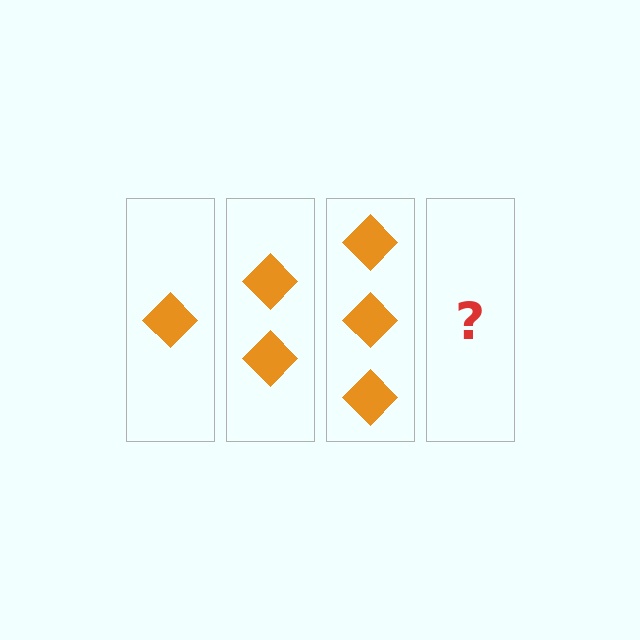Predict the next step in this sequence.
The next step is 4 diamonds.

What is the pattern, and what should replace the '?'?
The pattern is that each step adds one more diamond. The '?' should be 4 diamonds.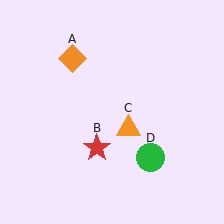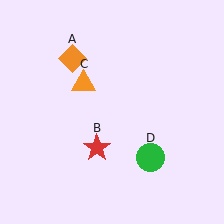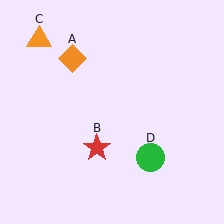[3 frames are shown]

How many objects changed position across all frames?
1 object changed position: orange triangle (object C).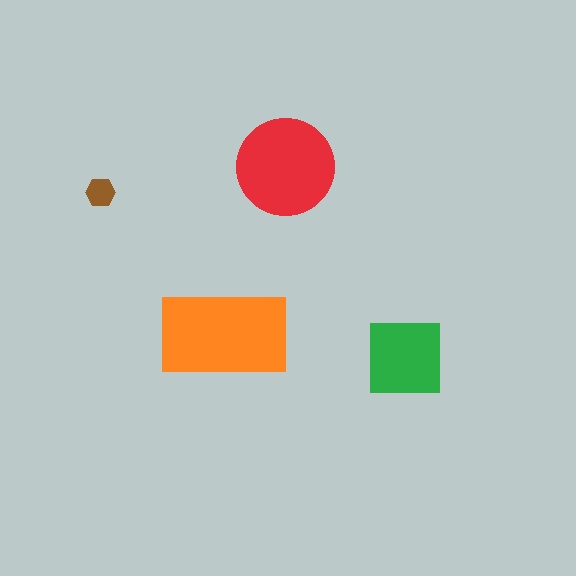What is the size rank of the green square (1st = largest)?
3rd.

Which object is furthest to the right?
The green square is rightmost.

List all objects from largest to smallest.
The orange rectangle, the red circle, the green square, the brown hexagon.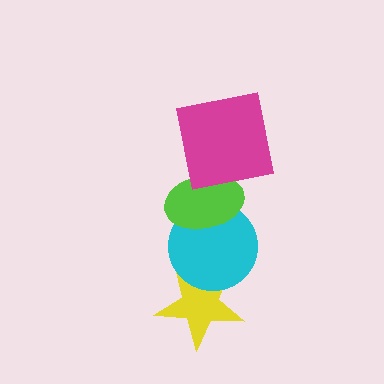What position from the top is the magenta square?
The magenta square is 1st from the top.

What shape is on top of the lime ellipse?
The magenta square is on top of the lime ellipse.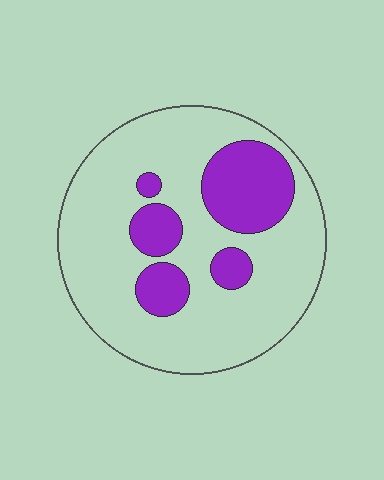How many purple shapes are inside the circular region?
5.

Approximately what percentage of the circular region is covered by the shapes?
Approximately 25%.